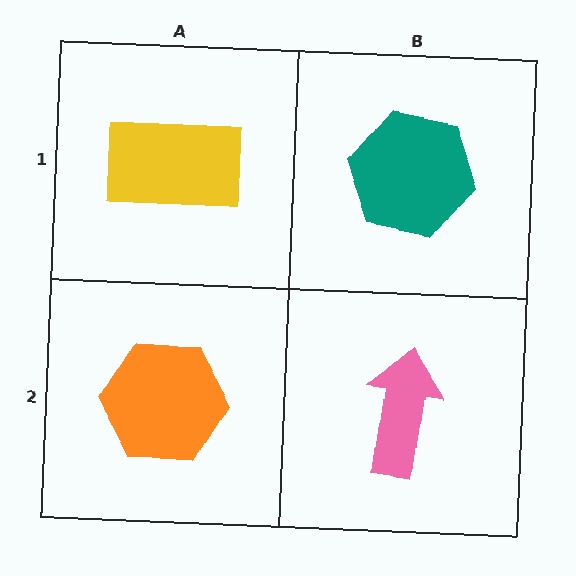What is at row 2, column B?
A pink arrow.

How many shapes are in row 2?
2 shapes.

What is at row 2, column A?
An orange hexagon.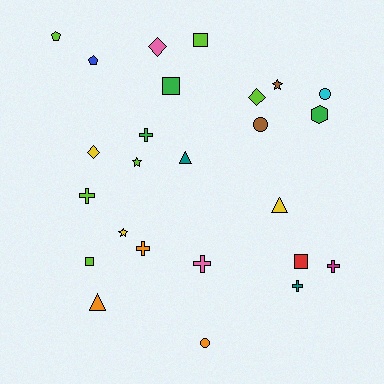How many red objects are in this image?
There is 1 red object.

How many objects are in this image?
There are 25 objects.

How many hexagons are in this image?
There is 1 hexagon.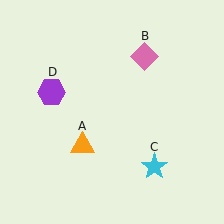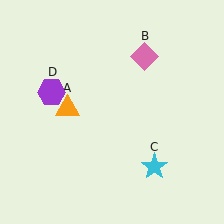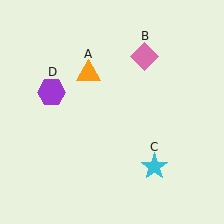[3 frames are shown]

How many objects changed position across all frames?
1 object changed position: orange triangle (object A).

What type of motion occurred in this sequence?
The orange triangle (object A) rotated clockwise around the center of the scene.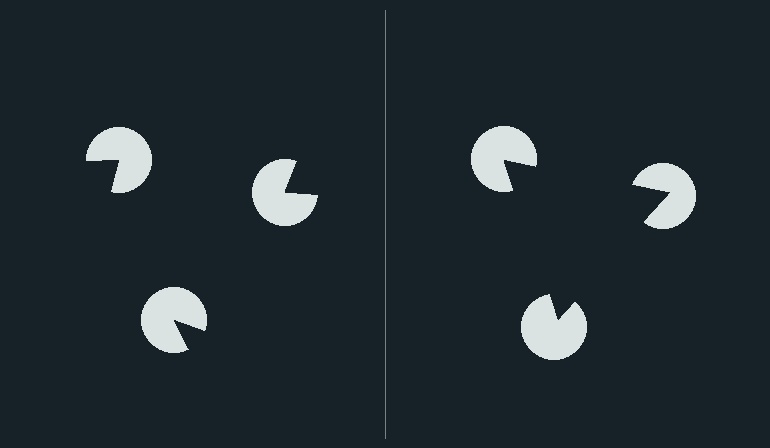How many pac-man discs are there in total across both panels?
6 — 3 on each side.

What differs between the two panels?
The pac-man discs are positioned identically on both sides; only the wedge orientations differ. On the right they align to a triangle; on the left they are misaligned.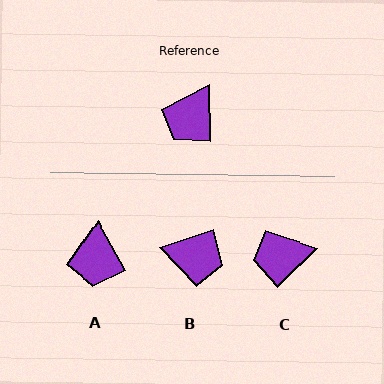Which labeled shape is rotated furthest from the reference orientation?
B, about 107 degrees away.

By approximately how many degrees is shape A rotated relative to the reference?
Approximately 29 degrees counter-clockwise.